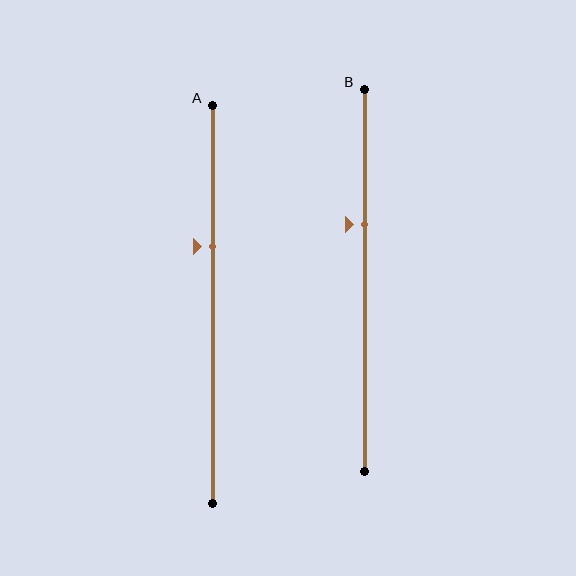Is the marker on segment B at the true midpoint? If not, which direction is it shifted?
No, the marker on segment B is shifted upward by about 15% of the segment length.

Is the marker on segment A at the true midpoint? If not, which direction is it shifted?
No, the marker on segment A is shifted upward by about 14% of the segment length.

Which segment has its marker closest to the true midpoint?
Segment A has its marker closest to the true midpoint.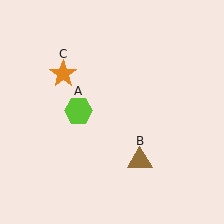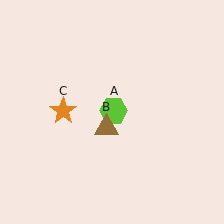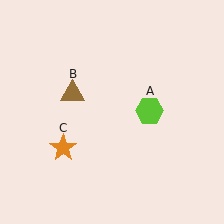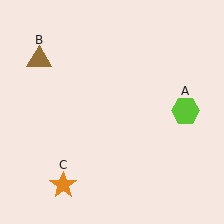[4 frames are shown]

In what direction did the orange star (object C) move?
The orange star (object C) moved down.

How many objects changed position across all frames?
3 objects changed position: lime hexagon (object A), brown triangle (object B), orange star (object C).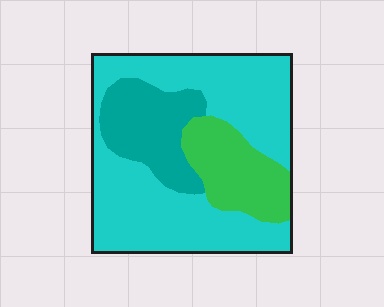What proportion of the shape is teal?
Teal covers 20% of the shape.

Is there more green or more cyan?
Cyan.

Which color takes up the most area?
Cyan, at roughly 60%.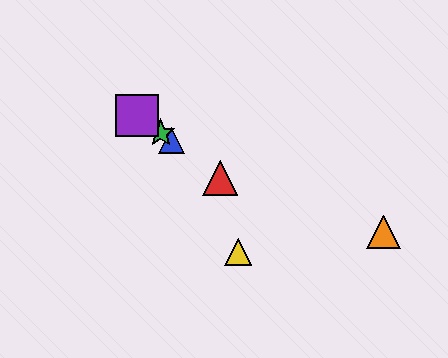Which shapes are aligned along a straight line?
The red triangle, the blue triangle, the green star, the purple square are aligned along a straight line.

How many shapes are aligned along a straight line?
4 shapes (the red triangle, the blue triangle, the green star, the purple square) are aligned along a straight line.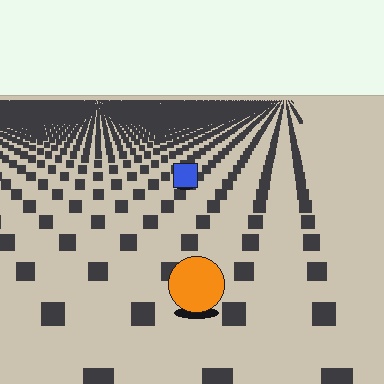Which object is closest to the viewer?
The orange circle is closest. The texture marks near it are larger and more spread out.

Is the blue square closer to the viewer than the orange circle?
No. The orange circle is closer — you can tell from the texture gradient: the ground texture is coarser near it.